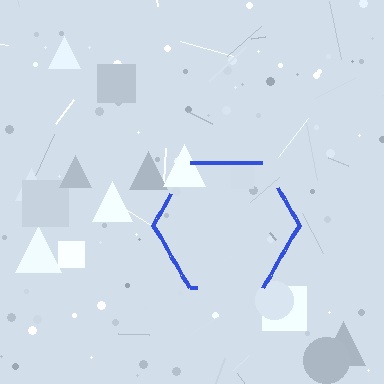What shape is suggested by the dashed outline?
The dashed outline suggests a hexagon.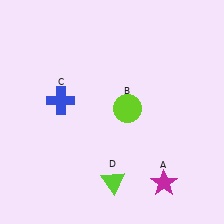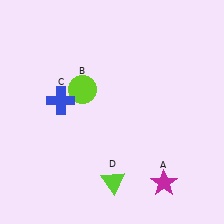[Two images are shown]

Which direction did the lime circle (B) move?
The lime circle (B) moved left.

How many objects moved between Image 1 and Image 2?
1 object moved between the two images.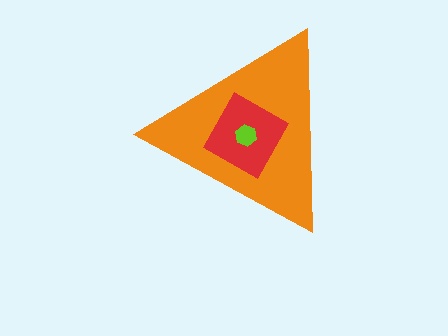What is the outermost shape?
The orange triangle.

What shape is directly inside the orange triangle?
The red diamond.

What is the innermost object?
The lime hexagon.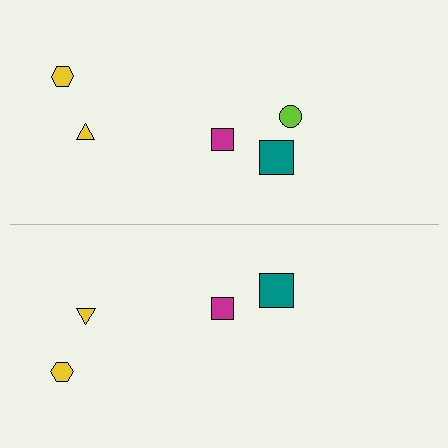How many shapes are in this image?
There are 9 shapes in this image.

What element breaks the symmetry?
A lime circle is missing from the bottom side.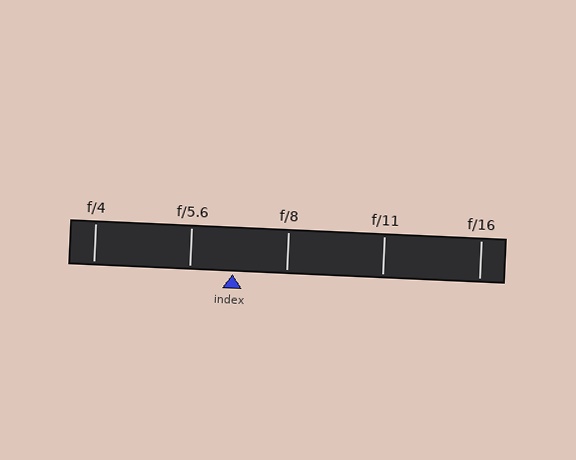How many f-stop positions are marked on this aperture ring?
There are 5 f-stop positions marked.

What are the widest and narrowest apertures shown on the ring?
The widest aperture shown is f/4 and the narrowest is f/16.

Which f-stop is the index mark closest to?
The index mark is closest to f/5.6.